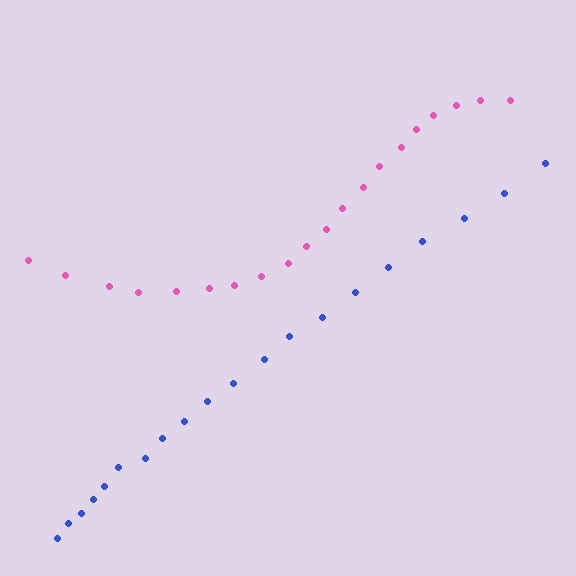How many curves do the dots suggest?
There are 2 distinct paths.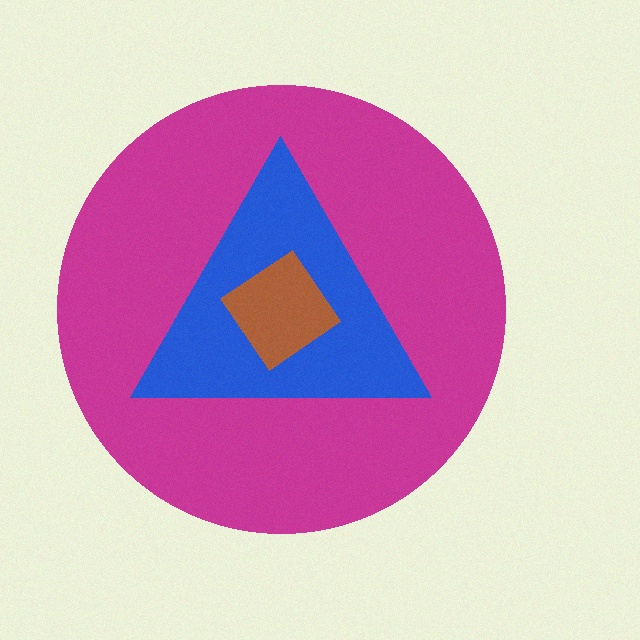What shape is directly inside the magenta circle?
The blue triangle.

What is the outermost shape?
The magenta circle.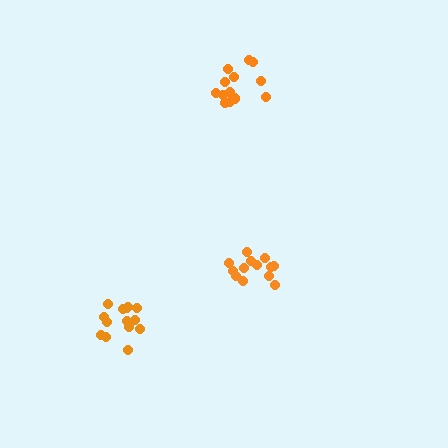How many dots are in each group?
Group 1: 14 dots, Group 2: 13 dots, Group 3: 13 dots (40 total).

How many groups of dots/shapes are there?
There are 3 groups.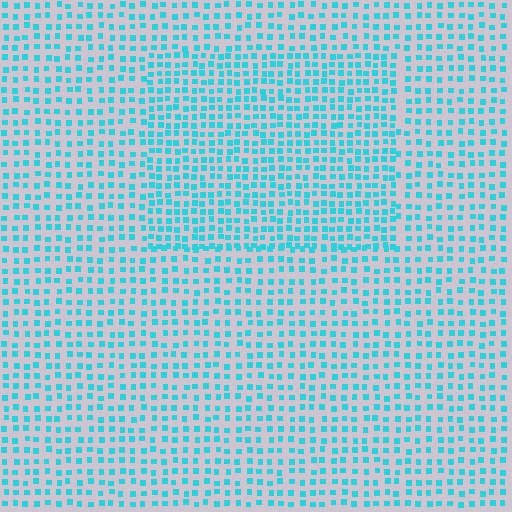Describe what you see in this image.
The image contains small cyan elements arranged at two different densities. A rectangle-shaped region is visible where the elements are more densely packed than the surrounding area.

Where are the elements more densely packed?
The elements are more densely packed inside the rectangle boundary.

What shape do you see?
I see a rectangle.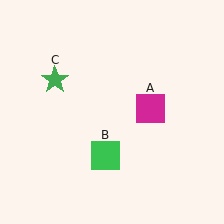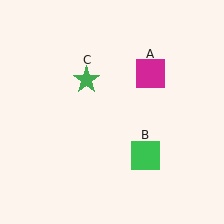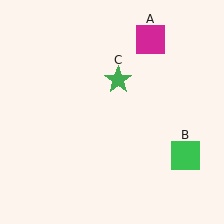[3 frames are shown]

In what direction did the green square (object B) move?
The green square (object B) moved right.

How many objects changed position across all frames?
3 objects changed position: magenta square (object A), green square (object B), green star (object C).